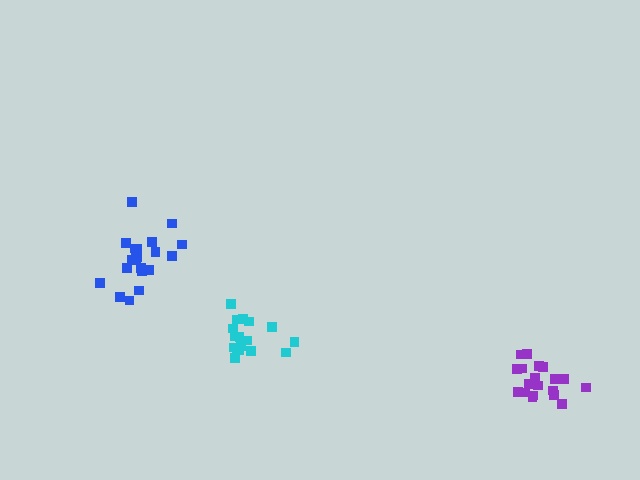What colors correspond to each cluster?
The clusters are colored: blue, cyan, purple.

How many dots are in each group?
Group 1: 20 dots, Group 2: 17 dots, Group 3: 19 dots (56 total).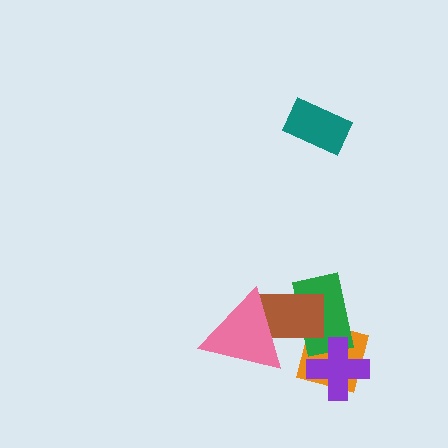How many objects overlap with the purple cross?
2 objects overlap with the purple cross.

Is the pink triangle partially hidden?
No, no other shape covers it.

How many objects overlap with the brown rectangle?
2 objects overlap with the brown rectangle.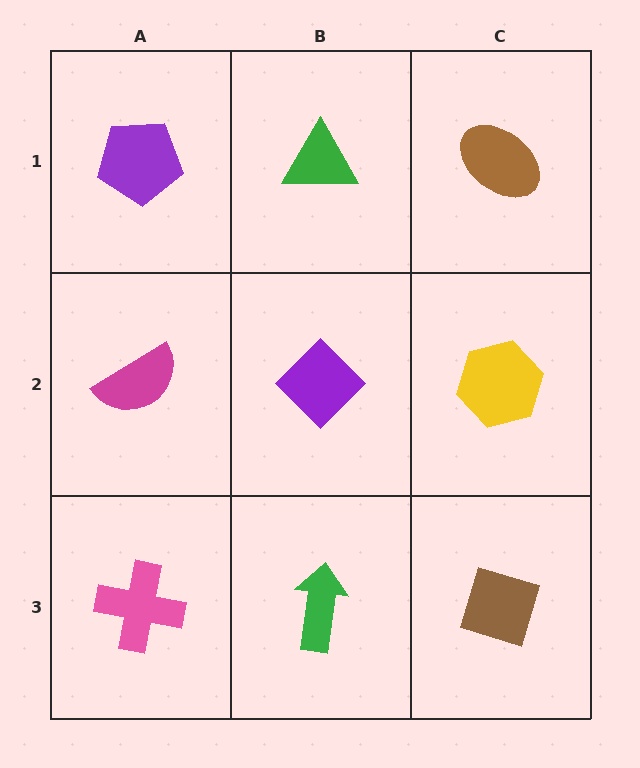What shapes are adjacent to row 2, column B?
A green triangle (row 1, column B), a green arrow (row 3, column B), a magenta semicircle (row 2, column A), a yellow hexagon (row 2, column C).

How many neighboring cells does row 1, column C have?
2.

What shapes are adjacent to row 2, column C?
A brown ellipse (row 1, column C), a brown diamond (row 3, column C), a purple diamond (row 2, column B).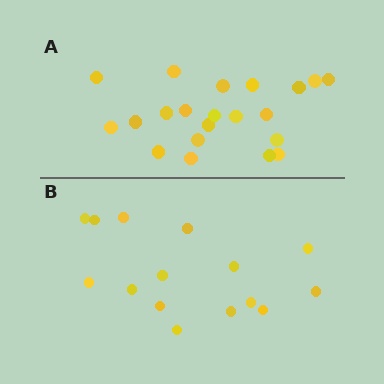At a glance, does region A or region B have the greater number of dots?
Region A (the top region) has more dots.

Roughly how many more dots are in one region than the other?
Region A has about 6 more dots than region B.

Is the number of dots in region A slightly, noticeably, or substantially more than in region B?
Region A has noticeably more, but not dramatically so. The ratio is roughly 1.4 to 1.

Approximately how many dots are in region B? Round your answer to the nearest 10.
About 20 dots. (The exact count is 15, which rounds to 20.)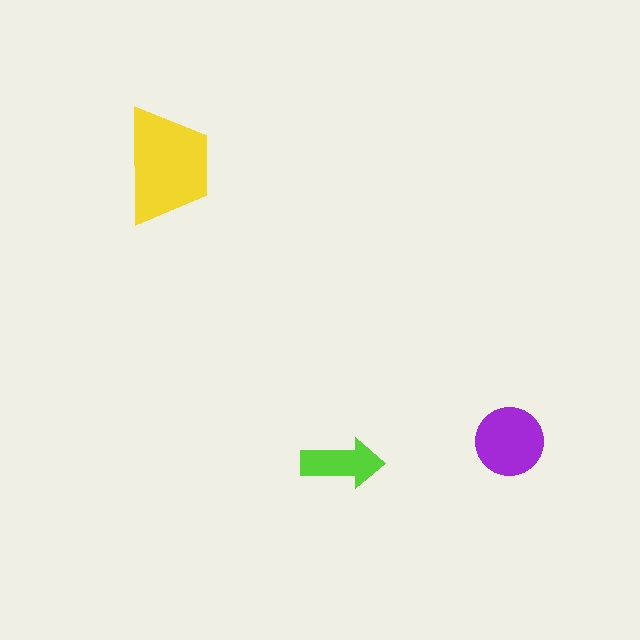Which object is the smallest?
The lime arrow.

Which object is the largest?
The yellow trapezoid.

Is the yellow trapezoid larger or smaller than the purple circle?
Larger.